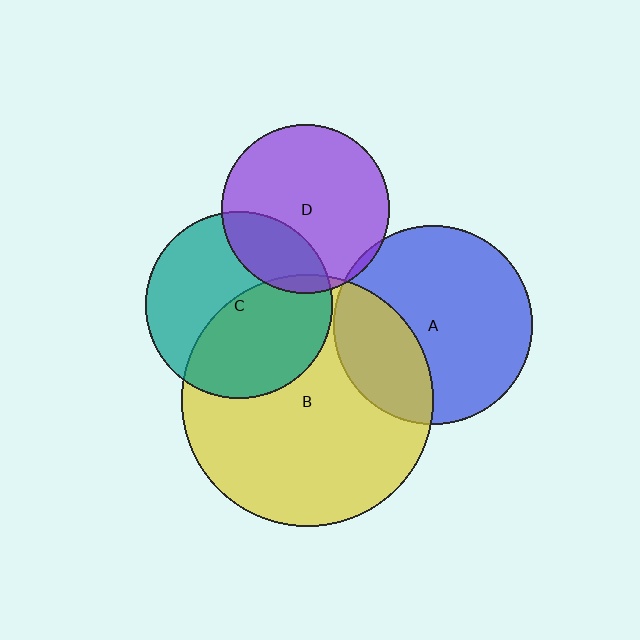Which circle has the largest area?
Circle B (yellow).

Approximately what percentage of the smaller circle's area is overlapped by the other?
Approximately 5%.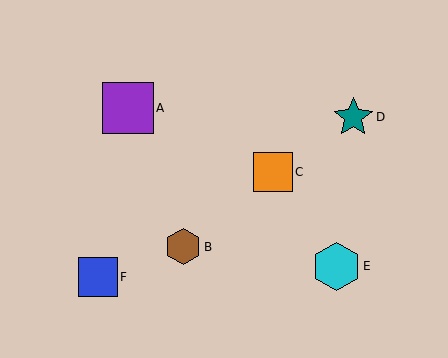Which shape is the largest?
The purple square (labeled A) is the largest.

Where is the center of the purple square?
The center of the purple square is at (128, 108).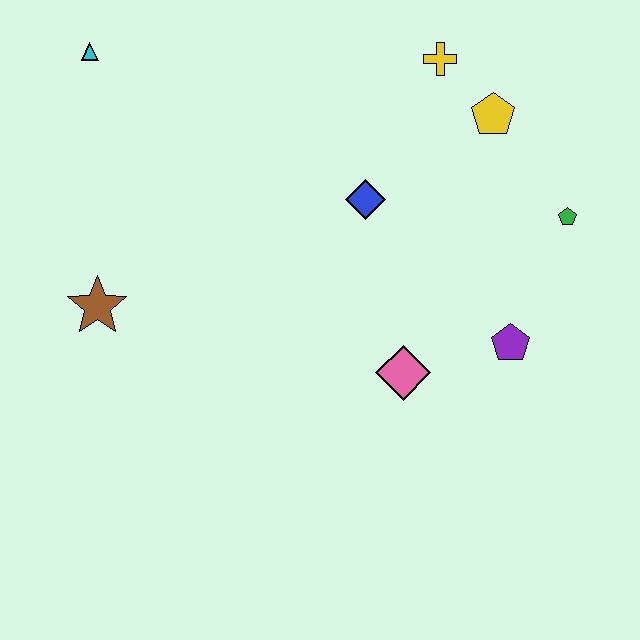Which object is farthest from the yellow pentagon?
The brown star is farthest from the yellow pentagon.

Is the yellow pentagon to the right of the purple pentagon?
No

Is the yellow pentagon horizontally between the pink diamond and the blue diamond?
No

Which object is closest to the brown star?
The cyan triangle is closest to the brown star.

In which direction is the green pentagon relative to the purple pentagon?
The green pentagon is above the purple pentagon.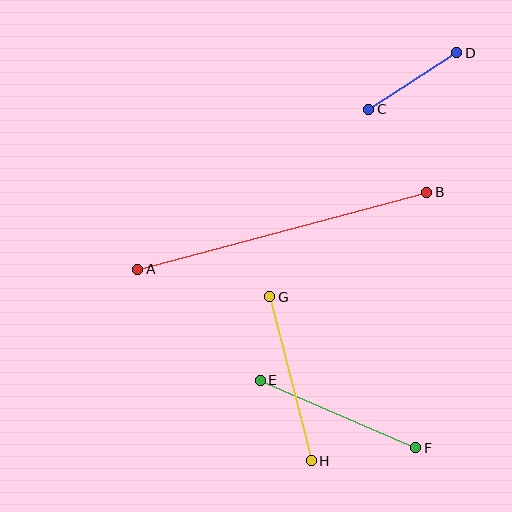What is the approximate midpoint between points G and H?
The midpoint is at approximately (291, 379) pixels.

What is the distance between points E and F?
The distance is approximately 170 pixels.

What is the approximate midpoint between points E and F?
The midpoint is at approximately (338, 414) pixels.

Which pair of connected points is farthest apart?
Points A and B are farthest apart.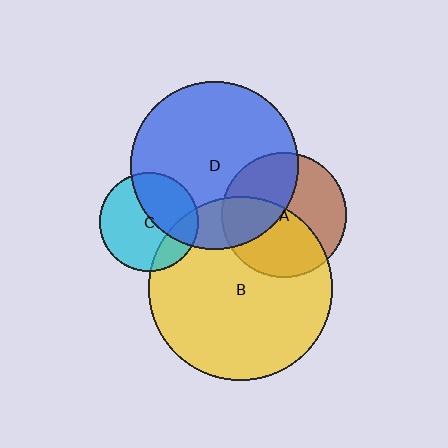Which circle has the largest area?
Circle B (yellow).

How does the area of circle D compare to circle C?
Approximately 2.9 times.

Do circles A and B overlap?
Yes.